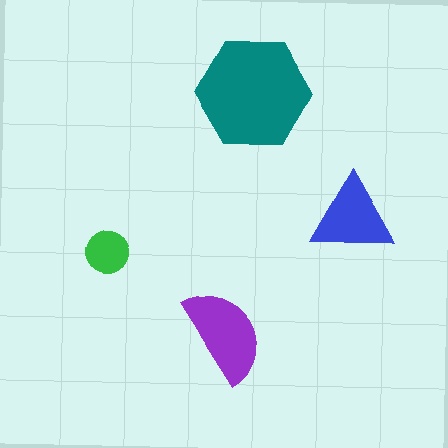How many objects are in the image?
There are 4 objects in the image.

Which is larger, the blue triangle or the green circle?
The blue triangle.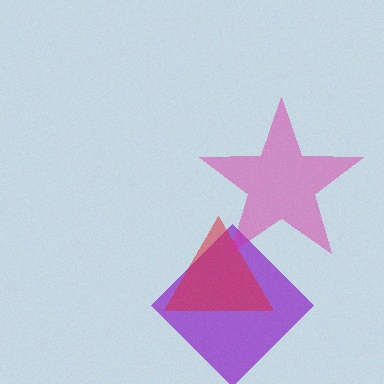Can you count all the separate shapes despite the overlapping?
Yes, there are 3 separate shapes.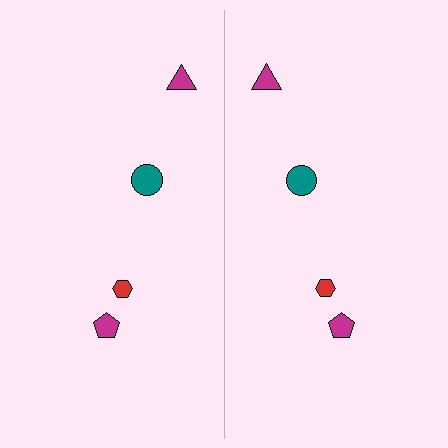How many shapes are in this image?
There are 8 shapes in this image.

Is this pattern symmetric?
Yes, this pattern has bilateral (reflection) symmetry.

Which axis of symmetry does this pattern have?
The pattern has a vertical axis of symmetry running through the center of the image.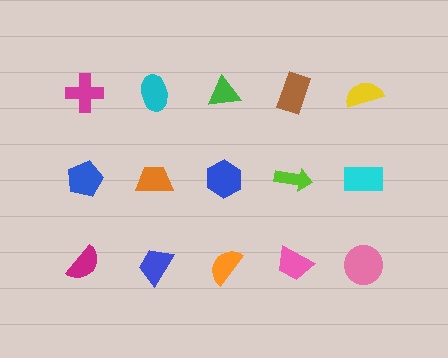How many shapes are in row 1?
5 shapes.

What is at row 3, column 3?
An orange semicircle.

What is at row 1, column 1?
A magenta cross.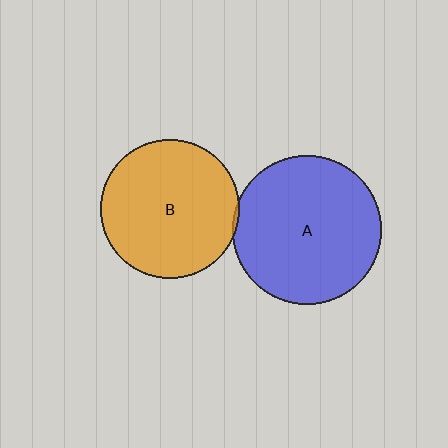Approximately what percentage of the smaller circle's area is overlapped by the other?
Approximately 5%.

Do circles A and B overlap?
Yes.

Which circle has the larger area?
Circle A (blue).